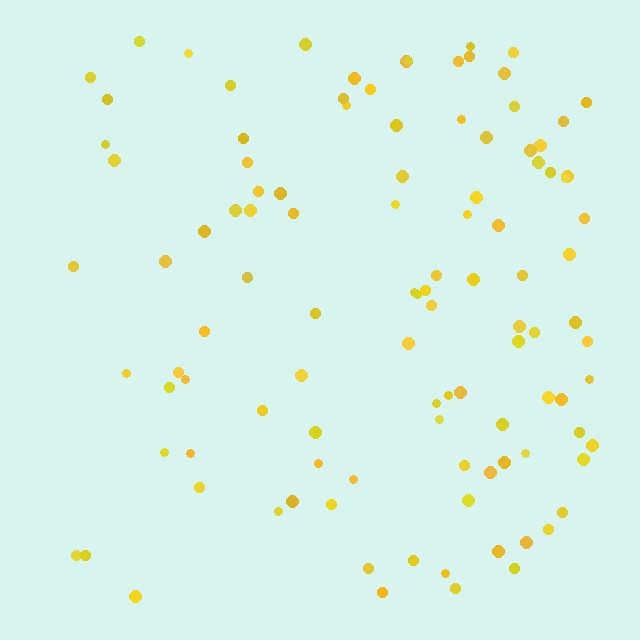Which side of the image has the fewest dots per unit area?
The left.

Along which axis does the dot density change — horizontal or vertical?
Horizontal.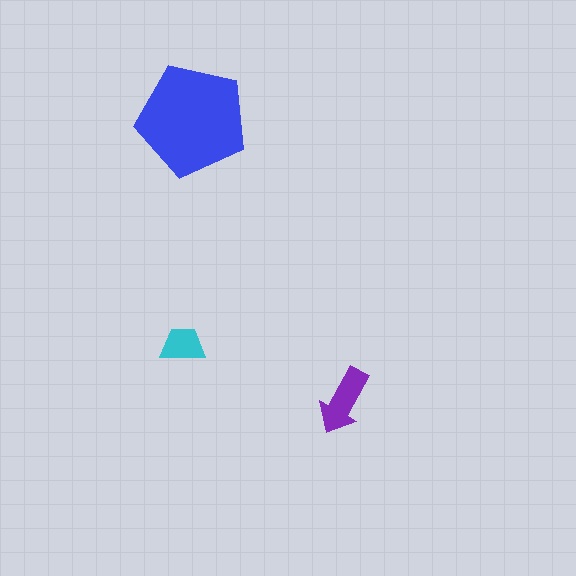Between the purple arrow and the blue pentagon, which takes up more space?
The blue pentagon.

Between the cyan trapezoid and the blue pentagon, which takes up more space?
The blue pentagon.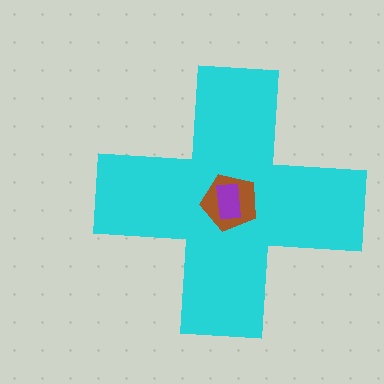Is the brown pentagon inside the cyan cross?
Yes.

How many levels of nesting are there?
3.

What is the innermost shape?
The purple rectangle.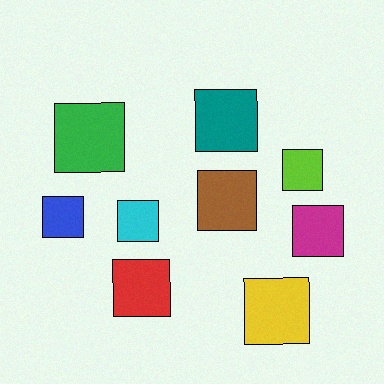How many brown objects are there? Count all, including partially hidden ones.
There is 1 brown object.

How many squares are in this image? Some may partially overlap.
There are 9 squares.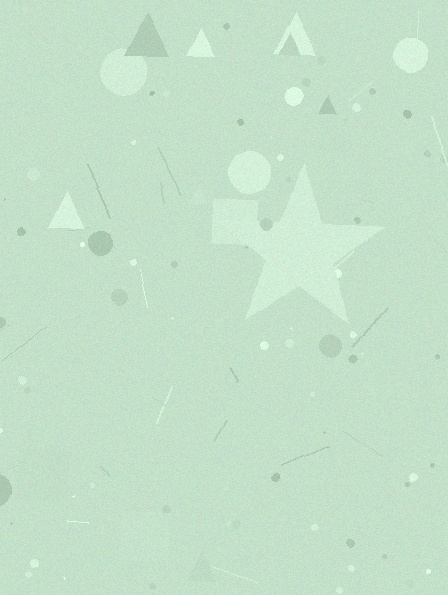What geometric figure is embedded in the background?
A star is embedded in the background.